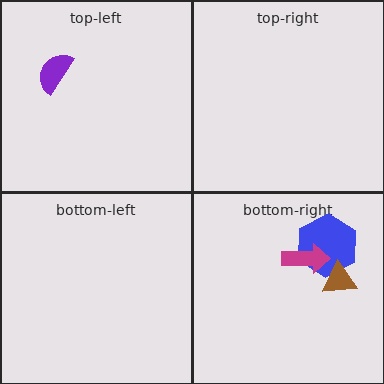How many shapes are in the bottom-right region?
3.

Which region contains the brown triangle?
The bottom-right region.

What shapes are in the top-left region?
The purple semicircle.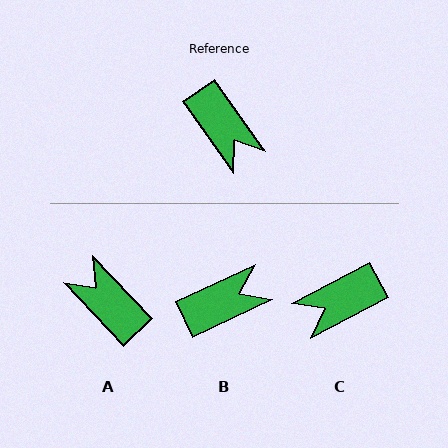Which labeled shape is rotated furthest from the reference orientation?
A, about 172 degrees away.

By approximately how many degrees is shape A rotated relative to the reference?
Approximately 172 degrees clockwise.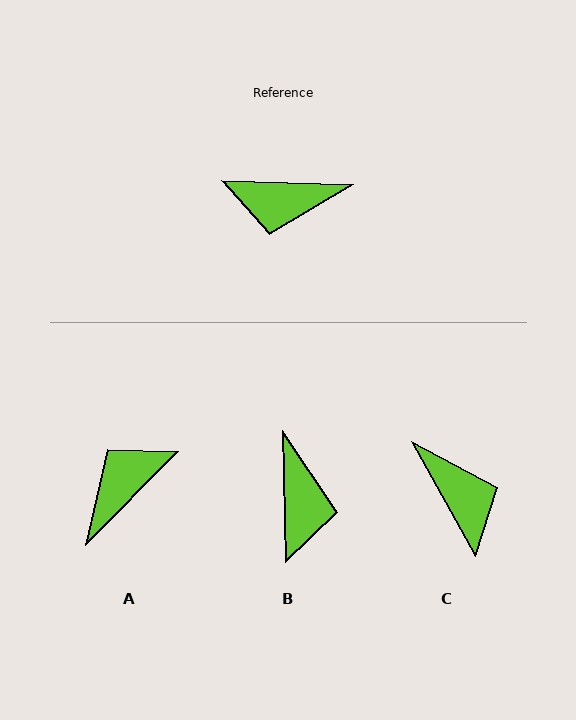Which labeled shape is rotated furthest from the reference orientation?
A, about 133 degrees away.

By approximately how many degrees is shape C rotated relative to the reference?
Approximately 121 degrees counter-clockwise.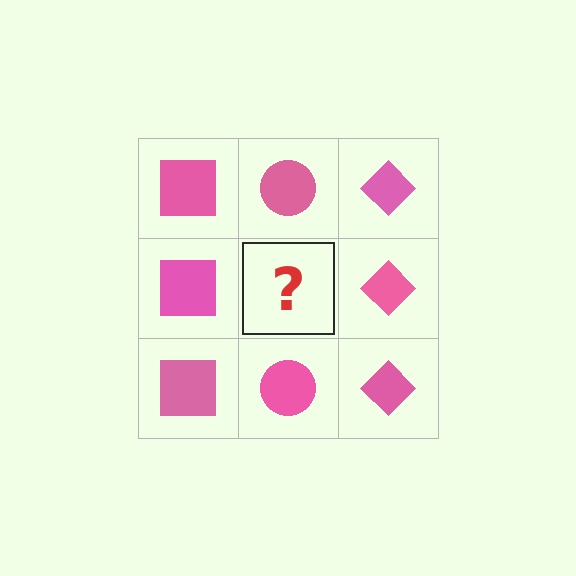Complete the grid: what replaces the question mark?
The question mark should be replaced with a pink circle.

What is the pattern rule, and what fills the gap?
The rule is that each column has a consistent shape. The gap should be filled with a pink circle.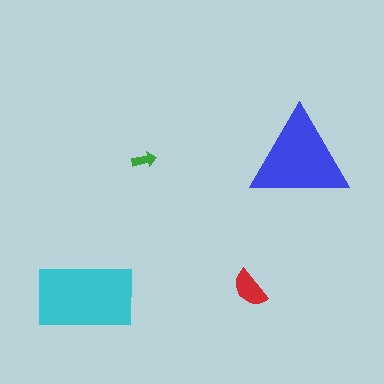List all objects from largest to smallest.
The cyan rectangle, the blue triangle, the red semicircle, the green arrow.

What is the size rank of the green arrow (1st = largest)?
4th.